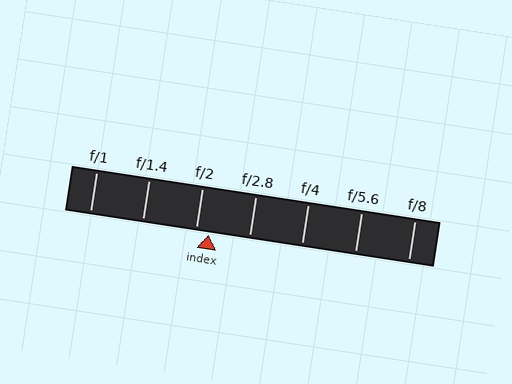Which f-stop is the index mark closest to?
The index mark is closest to f/2.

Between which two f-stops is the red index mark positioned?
The index mark is between f/2 and f/2.8.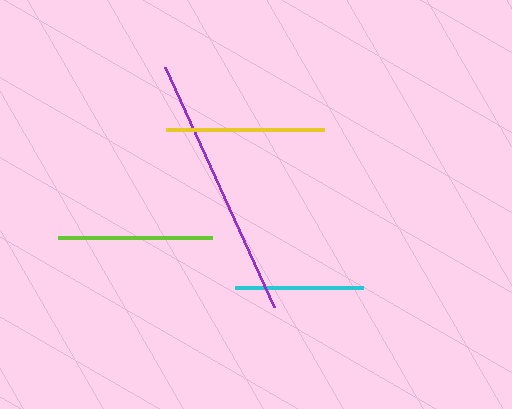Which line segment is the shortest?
The cyan line is the shortest at approximately 127 pixels.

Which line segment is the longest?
The purple line is the longest at approximately 263 pixels.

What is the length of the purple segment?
The purple segment is approximately 263 pixels long.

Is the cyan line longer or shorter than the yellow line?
The yellow line is longer than the cyan line.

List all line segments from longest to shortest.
From longest to shortest: purple, yellow, lime, cyan.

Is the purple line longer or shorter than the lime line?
The purple line is longer than the lime line.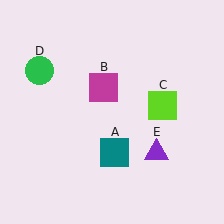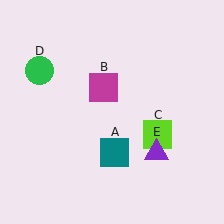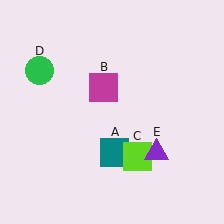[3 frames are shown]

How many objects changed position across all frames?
1 object changed position: lime square (object C).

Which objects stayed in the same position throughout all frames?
Teal square (object A) and magenta square (object B) and green circle (object D) and purple triangle (object E) remained stationary.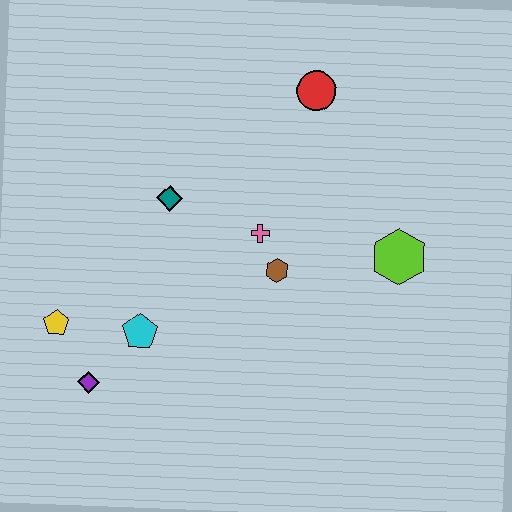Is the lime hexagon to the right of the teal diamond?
Yes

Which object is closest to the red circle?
The pink cross is closest to the red circle.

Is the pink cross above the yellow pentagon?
Yes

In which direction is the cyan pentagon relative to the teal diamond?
The cyan pentagon is below the teal diamond.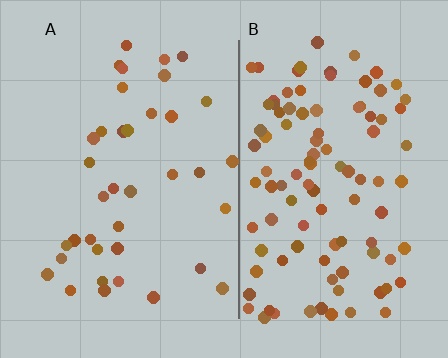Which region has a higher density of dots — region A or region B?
B (the right).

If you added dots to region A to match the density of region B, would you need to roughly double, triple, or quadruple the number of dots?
Approximately triple.